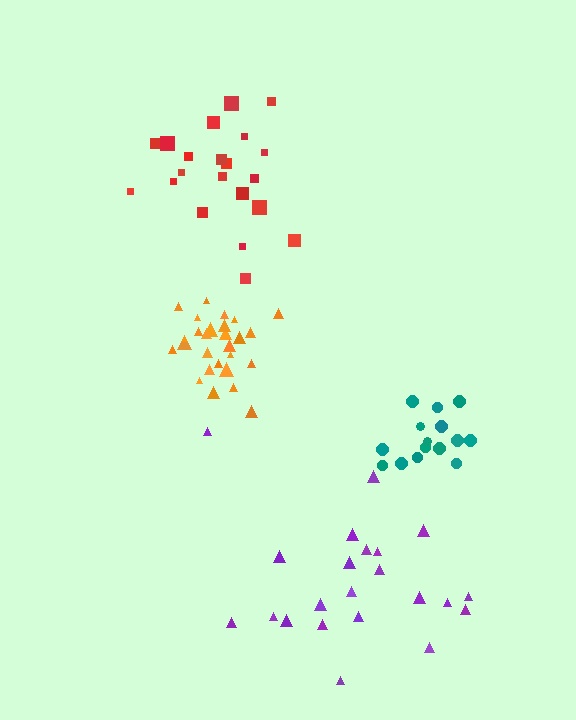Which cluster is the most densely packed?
Orange.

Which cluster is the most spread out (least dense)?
Purple.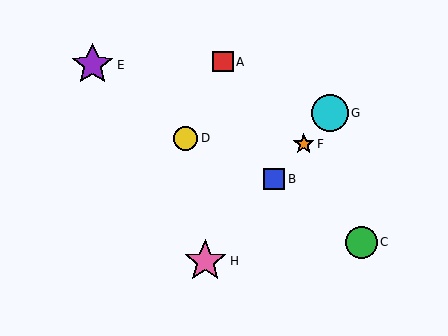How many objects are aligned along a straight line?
4 objects (B, F, G, H) are aligned along a straight line.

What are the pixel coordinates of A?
Object A is at (223, 62).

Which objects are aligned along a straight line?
Objects B, F, G, H are aligned along a straight line.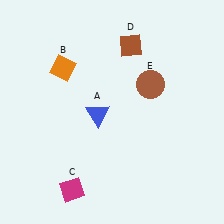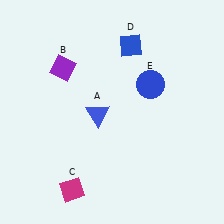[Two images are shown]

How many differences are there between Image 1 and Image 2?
There are 3 differences between the two images.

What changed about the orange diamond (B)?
In Image 1, B is orange. In Image 2, it changed to purple.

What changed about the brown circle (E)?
In Image 1, E is brown. In Image 2, it changed to blue.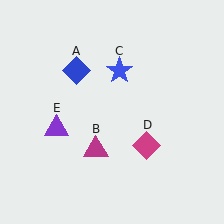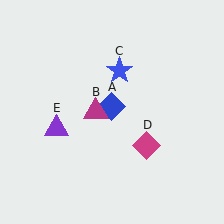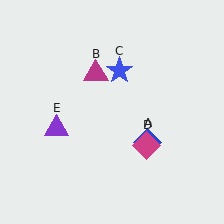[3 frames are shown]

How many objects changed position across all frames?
2 objects changed position: blue diamond (object A), magenta triangle (object B).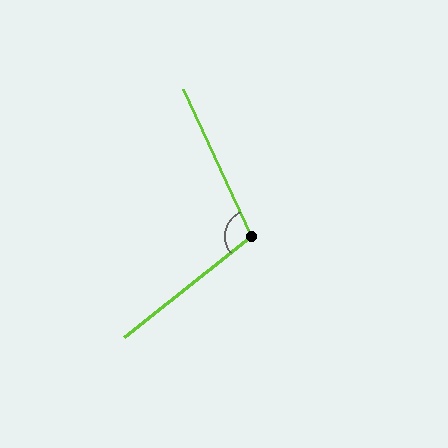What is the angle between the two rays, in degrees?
Approximately 104 degrees.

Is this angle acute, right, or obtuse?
It is obtuse.